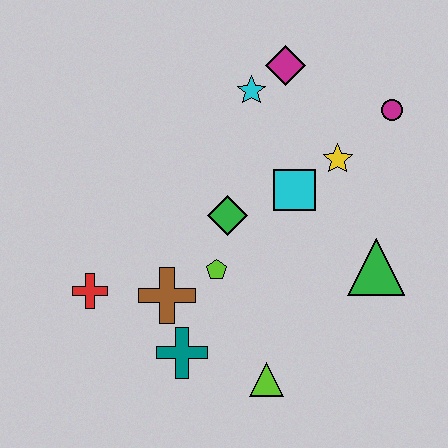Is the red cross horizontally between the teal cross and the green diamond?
No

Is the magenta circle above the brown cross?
Yes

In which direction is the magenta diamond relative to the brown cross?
The magenta diamond is above the brown cross.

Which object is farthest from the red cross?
The magenta circle is farthest from the red cross.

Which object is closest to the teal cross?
The brown cross is closest to the teal cross.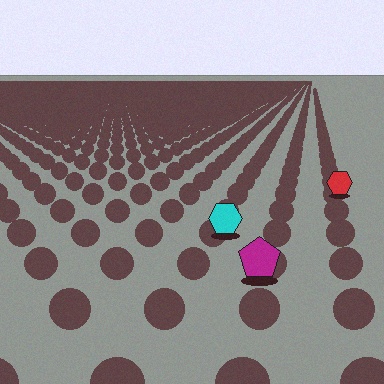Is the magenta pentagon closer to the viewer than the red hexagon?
Yes. The magenta pentagon is closer — you can tell from the texture gradient: the ground texture is coarser near it.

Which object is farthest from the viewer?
The red hexagon is farthest from the viewer. It appears smaller and the ground texture around it is denser.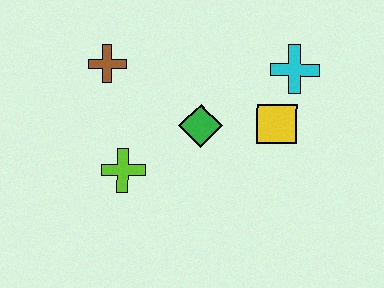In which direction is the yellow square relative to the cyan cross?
The yellow square is below the cyan cross.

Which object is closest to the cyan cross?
The yellow square is closest to the cyan cross.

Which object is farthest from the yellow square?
The brown cross is farthest from the yellow square.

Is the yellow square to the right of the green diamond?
Yes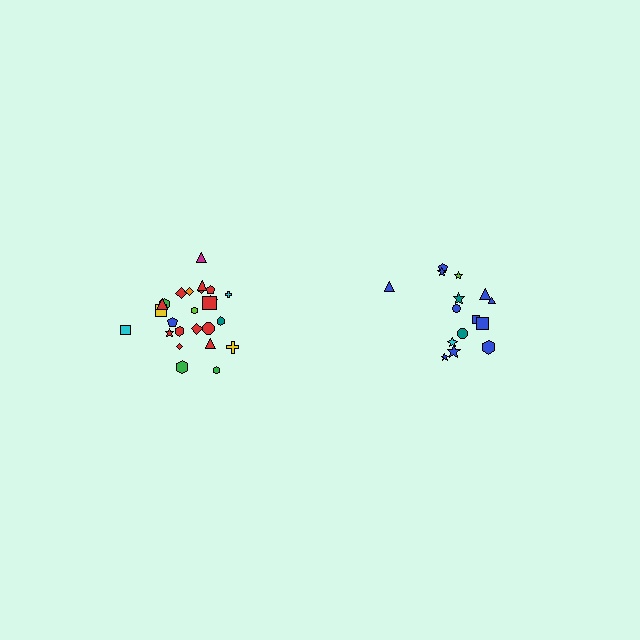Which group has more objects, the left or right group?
The left group.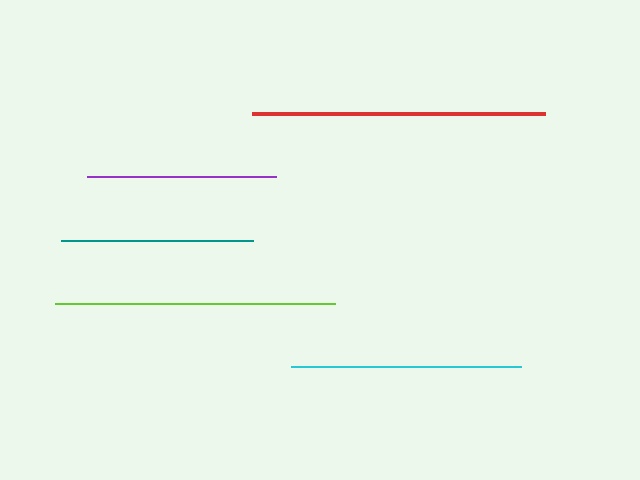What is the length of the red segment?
The red segment is approximately 293 pixels long.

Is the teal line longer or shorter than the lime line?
The lime line is longer than the teal line.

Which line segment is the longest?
The red line is the longest at approximately 293 pixels.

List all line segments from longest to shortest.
From longest to shortest: red, lime, cyan, teal, purple.